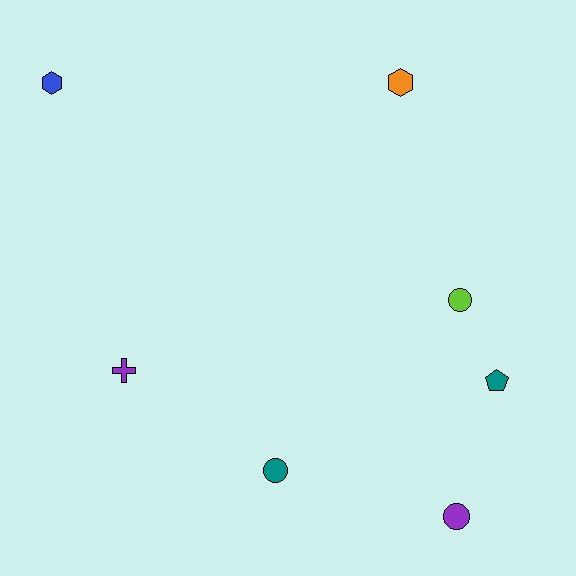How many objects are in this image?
There are 7 objects.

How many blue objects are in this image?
There is 1 blue object.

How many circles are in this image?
There are 3 circles.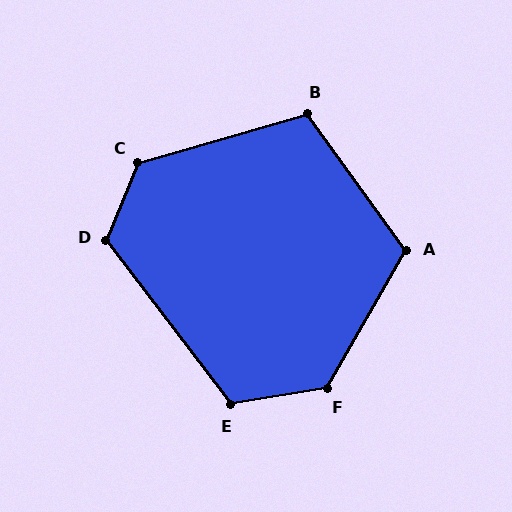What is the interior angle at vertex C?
Approximately 128 degrees (obtuse).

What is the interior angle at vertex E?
Approximately 118 degrees (obtuse).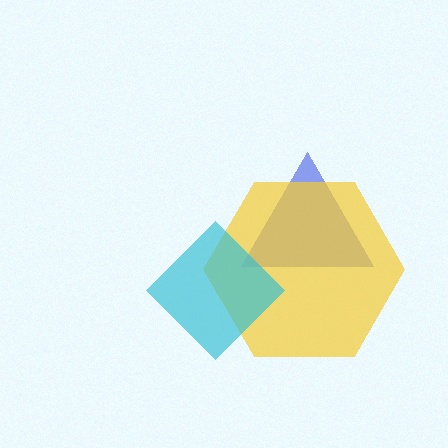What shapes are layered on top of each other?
The layered shapes are: a blue triangle, a yellow hexagon, a cyan diamond.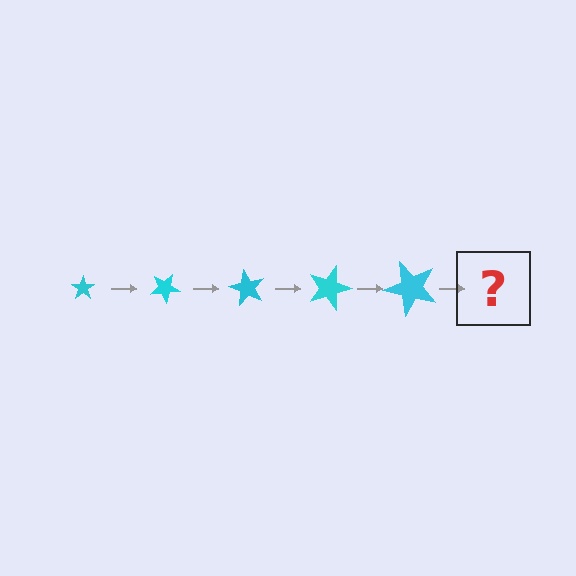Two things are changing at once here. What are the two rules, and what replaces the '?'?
The two rules are that the star grows larger each step and it rotates 30 degrees each step. The '?' should be a star, larger than the previous one and rotated 150 degrees from the start.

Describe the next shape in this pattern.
It should be a star, larger than the previous one and rotated 150 degrees from the start.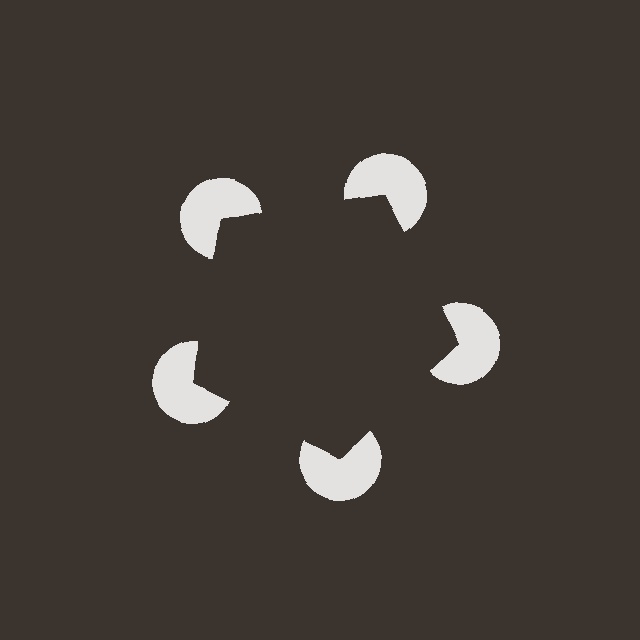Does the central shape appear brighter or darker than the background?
It typically appears slightly darker than the background, even though no actual brightness change is drawn.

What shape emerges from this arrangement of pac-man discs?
An illusory pentagon — its edges are inferred from the aligned wedge cuts in the pac-man discs, not physically drawn.